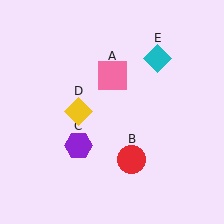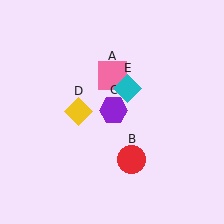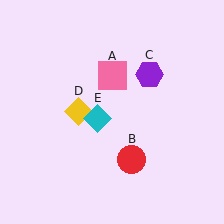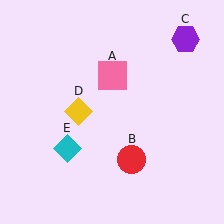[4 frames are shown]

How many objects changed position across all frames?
2 objects changed position: purple hexagon (object C), cyan diamond (object E).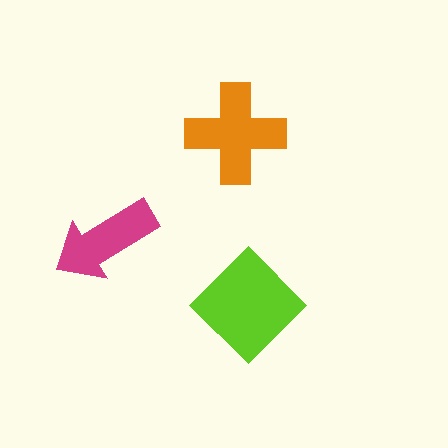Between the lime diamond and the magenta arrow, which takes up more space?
The lime diamond.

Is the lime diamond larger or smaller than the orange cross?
Larger.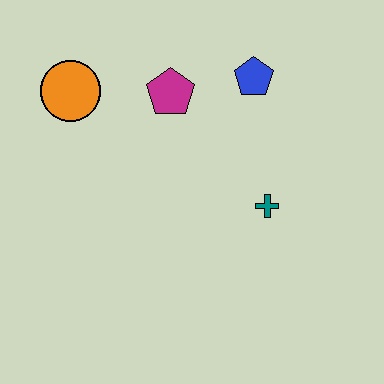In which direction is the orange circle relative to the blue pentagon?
The orange circle is to the left of the blue pentagon.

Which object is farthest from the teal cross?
The orange circle is farthest from the teal cross.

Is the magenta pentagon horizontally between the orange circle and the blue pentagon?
Yes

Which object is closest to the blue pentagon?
The magenta pentagon is closest to the blue pentagon.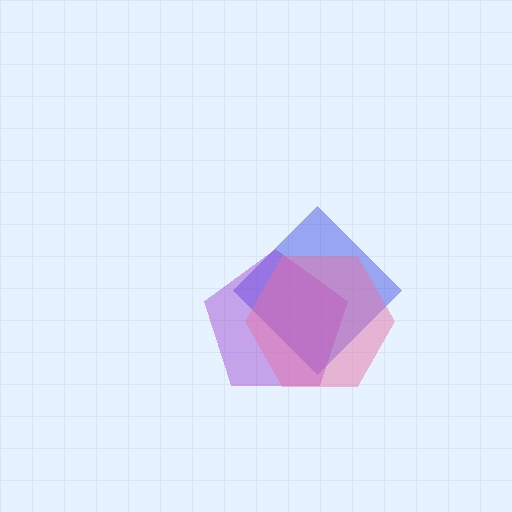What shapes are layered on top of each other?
The layered shapes are: a blue diamond, a purple pentagon, a pink hexagon.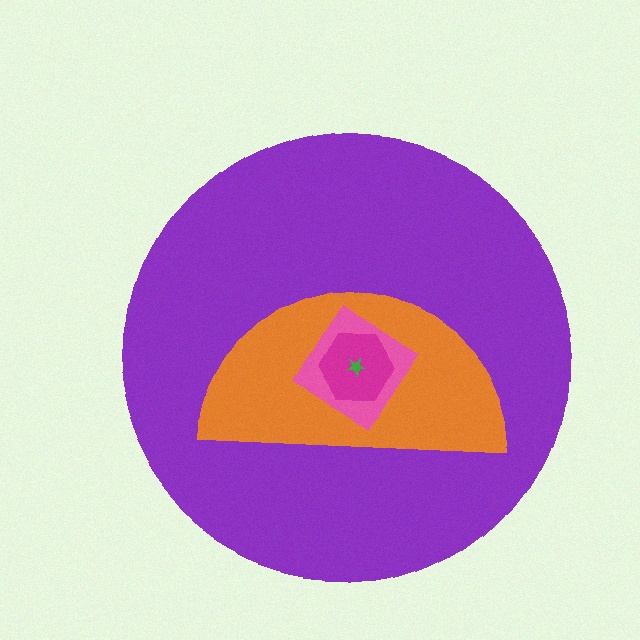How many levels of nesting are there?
5.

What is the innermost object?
The green star.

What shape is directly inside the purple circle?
The orange semicircle.